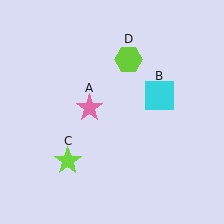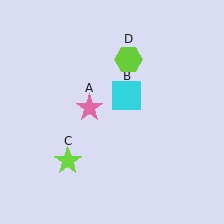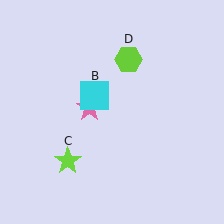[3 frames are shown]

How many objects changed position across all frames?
1 object changed position: cyan square (object B).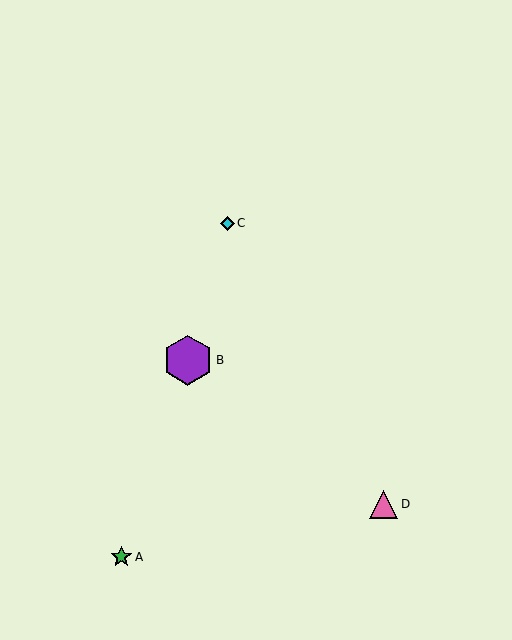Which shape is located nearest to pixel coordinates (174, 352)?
The purple hexagon (labeled B) at (188, 360) is nearest to that location.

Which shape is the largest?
The purple hexagon (labeled B) is the largest.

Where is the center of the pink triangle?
The center of the pink triangle is at (384, 504).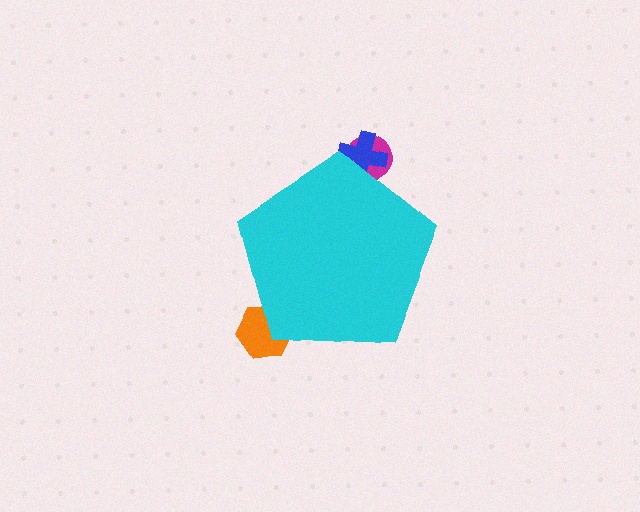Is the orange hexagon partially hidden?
Yes, the orange hexagon is partially hidden behind the cyan pentagon.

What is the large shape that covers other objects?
A cyan pentagon.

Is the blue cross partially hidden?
Yes, the blue cross is partially hidden behind the cyan pentagon.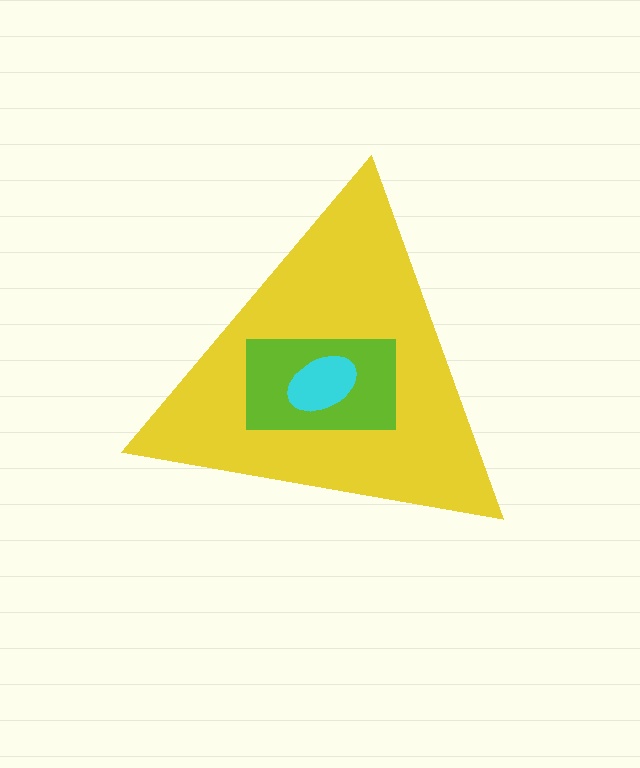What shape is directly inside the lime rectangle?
The cyan ellipse.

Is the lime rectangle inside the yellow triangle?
Yes.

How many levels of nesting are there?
3.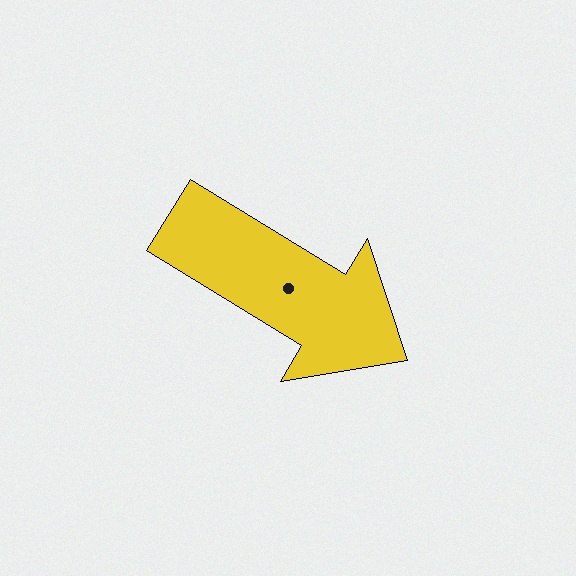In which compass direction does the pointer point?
Southeast.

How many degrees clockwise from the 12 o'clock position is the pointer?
Approximately 121 degrees.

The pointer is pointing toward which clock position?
Roughly 4 o'clock.